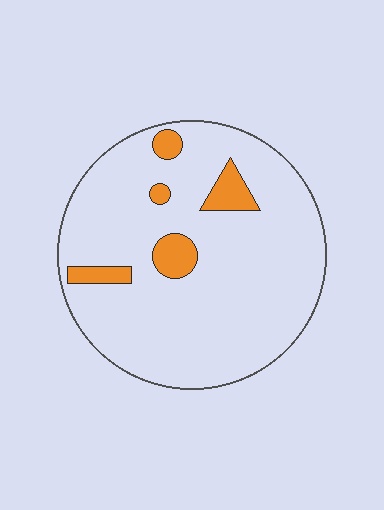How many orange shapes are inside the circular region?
5.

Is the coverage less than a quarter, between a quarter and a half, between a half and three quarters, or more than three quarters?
Less than a quarter.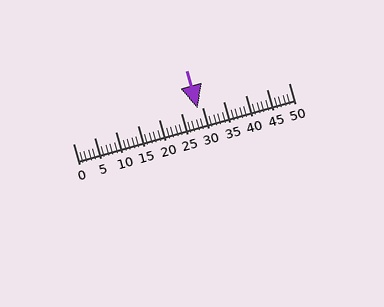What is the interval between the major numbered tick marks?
The major tick marks are spaced 5 units apart.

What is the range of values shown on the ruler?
The ruler shows values from 0 to 50.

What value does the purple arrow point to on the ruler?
The purple arrow points to approximately 29.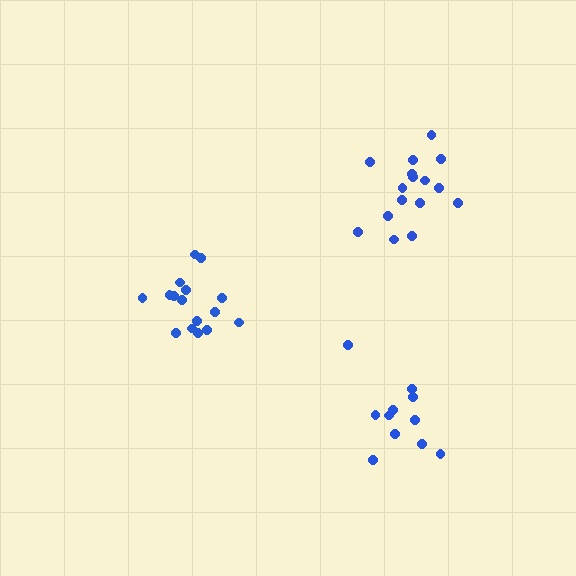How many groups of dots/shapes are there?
There are 3 groups.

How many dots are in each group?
Group 1: 16 dots, Group 2: 16 dots, Group 3: 11 dots (43 total).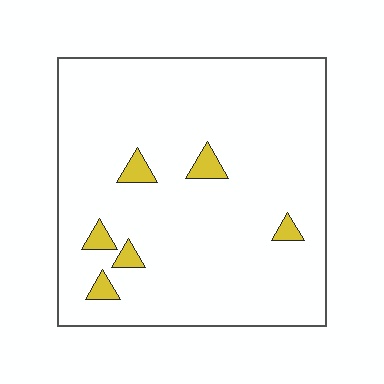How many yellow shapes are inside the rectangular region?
6.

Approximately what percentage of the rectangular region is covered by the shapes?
Approximately 5%.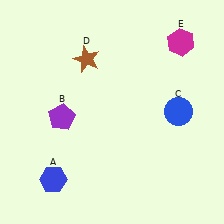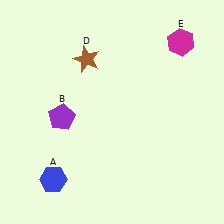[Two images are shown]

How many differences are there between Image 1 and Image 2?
There is 1 difference between the two images.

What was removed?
The blue circle (C) was removed in Image 2.